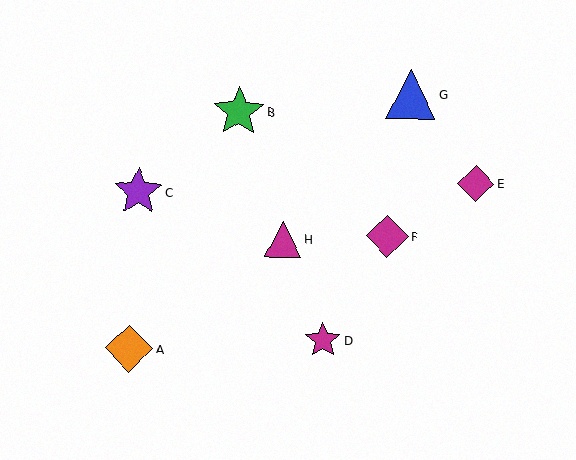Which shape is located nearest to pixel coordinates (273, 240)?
The magenta triangle (labeled H) at (283, 239) is nearest to that location.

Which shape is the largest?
The green star (labeled B) is the largest.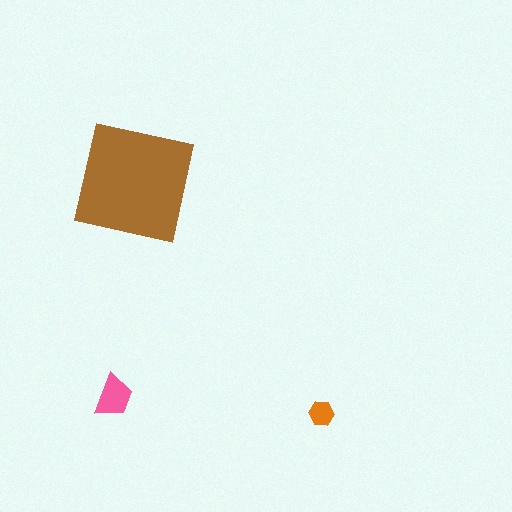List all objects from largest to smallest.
The brown square, the pink trapezoid, the orange hexagon.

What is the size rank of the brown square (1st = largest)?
1st.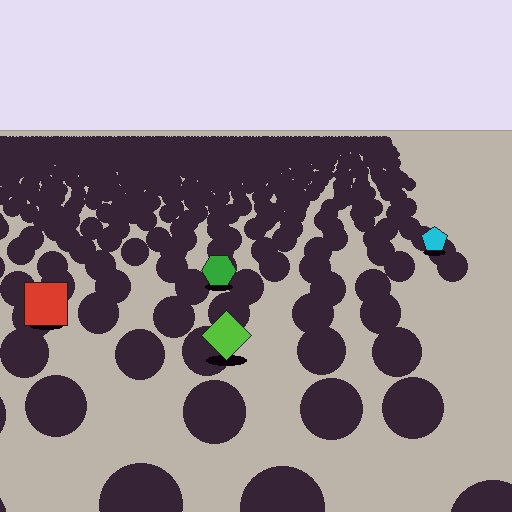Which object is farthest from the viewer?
The cyan pentagon is farthest from the viewer. It appears smaller and the ground texture around it is denser.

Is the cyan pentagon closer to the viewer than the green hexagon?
No. The green hexagon is closer — you can tell from the texture gradient: the ground texture is coarser near it.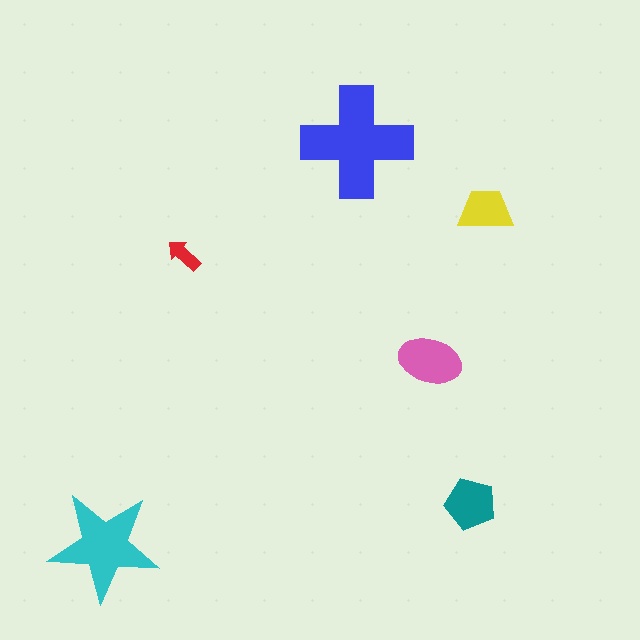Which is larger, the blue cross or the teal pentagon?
The blue cross.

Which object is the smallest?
The red arrow.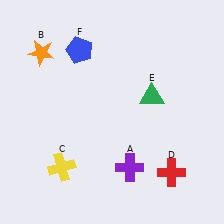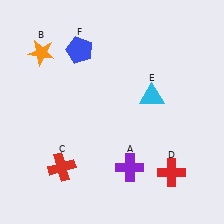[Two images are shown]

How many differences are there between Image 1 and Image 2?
There are 2 differences between the two images.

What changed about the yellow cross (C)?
In Image 1, C is yellow. In Image 2, it changed to red.